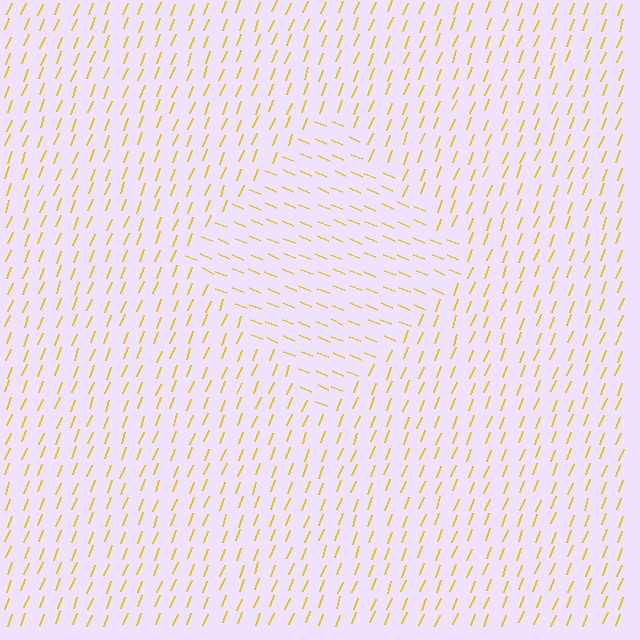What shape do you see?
I see a diamond.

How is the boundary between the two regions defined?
The boundary is defined purely by a change in line orientation (approximately 89 degrees difference). All lines are the same color and thickness.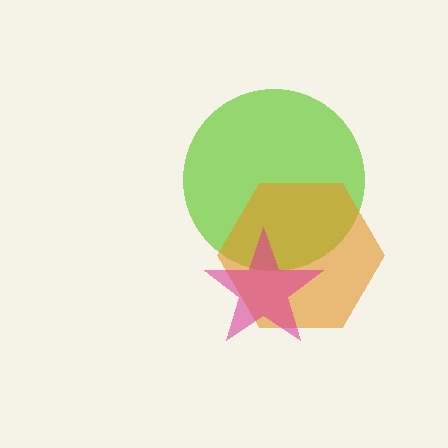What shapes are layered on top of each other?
The layered shapes are: a lime circle, an orange hexagon, a magenta star.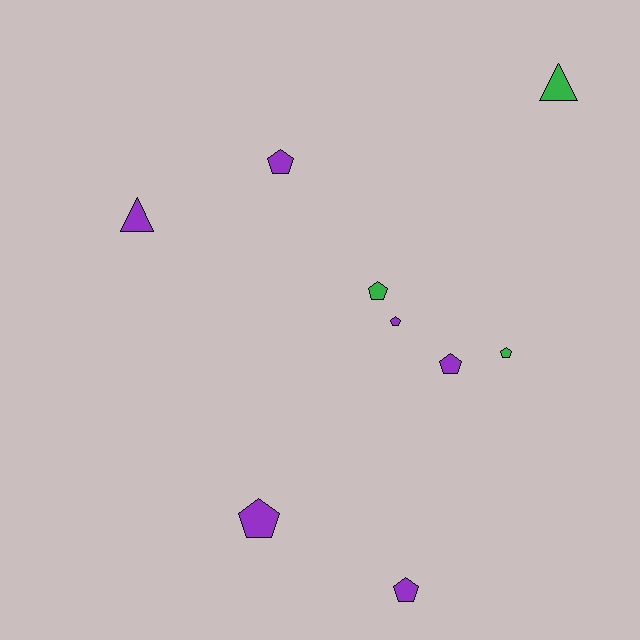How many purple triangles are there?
There is 1 purple triangle.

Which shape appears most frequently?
Pentagon, with 7 objects.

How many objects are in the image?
There are 9 objects.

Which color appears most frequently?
Purple, with 6 objects.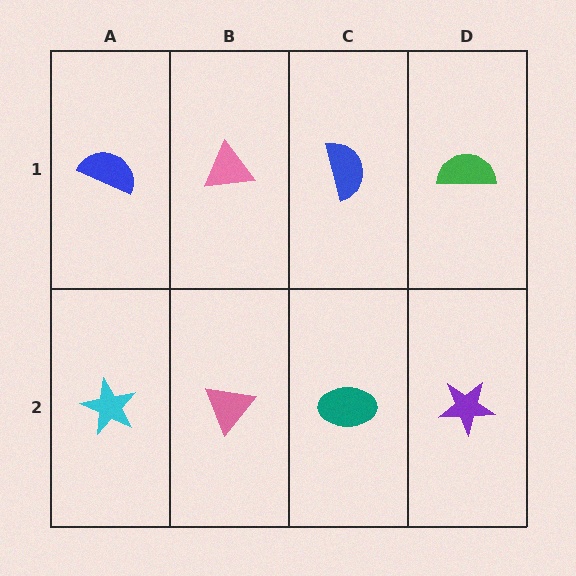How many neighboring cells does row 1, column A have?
2.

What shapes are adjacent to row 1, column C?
A teal ellipse (row 2, column C), a pink triangle (row 1, column B), a green semicircle (row 1, column D).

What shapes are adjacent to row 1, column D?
A purple star (row 2, column D), a blue semicircle (row 1, column C).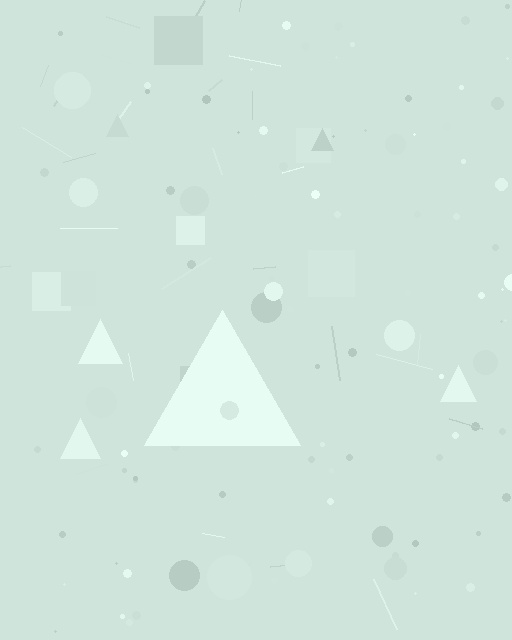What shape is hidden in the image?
A triangle is hidden in the image.